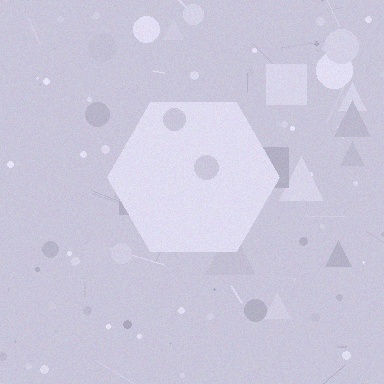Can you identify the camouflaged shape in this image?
The camouflaged shape is a hexagon.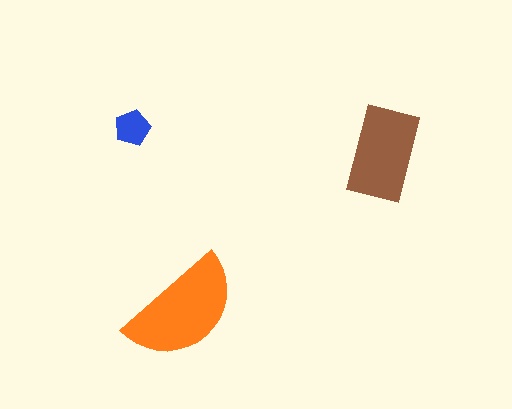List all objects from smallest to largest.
The blue pentagon, the brown rectangle, the orange semicircle.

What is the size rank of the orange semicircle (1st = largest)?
1st.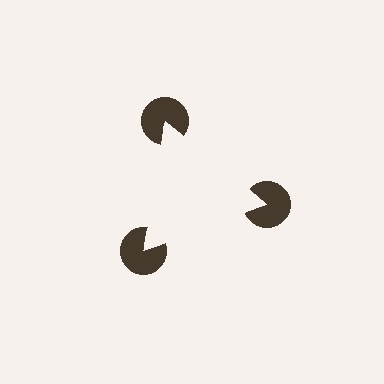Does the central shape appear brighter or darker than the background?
It typically appears slightly brighter than the background, even though no actual brightness change is drawn.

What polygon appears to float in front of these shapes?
An illusory triangle — its edges are inferred from the aligned wedge cuts in the pac-man discs, not physically drawn.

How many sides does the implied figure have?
3 sides.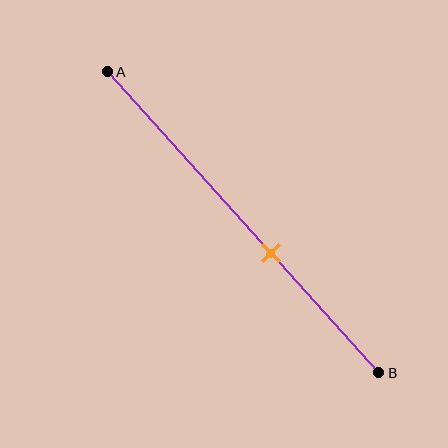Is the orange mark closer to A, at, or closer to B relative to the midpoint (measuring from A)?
The orange mark is closer to point B than the midpoint of segment AB.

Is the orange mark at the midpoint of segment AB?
No, the mark is at about 60% from A, not at the 50% midpoint.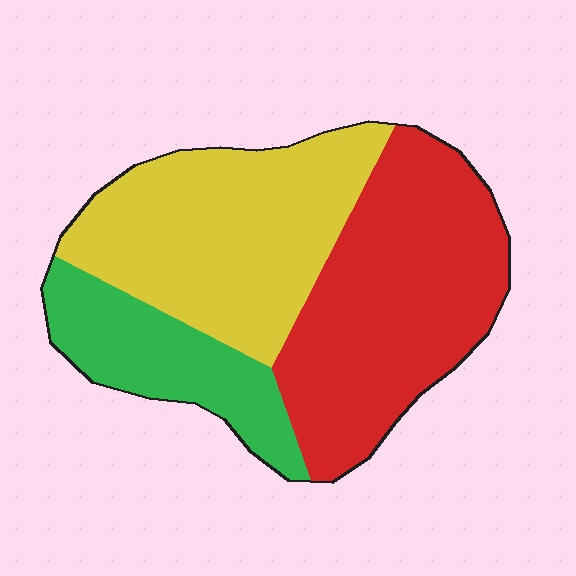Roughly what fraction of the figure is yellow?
Yellow covers 39% of the figure.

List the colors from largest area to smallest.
From largest to smallest: red, yellow, green.